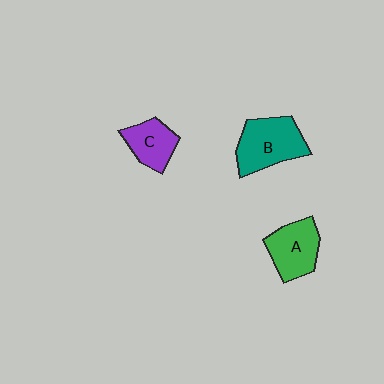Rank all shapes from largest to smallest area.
From largest to smallest: B (teal), A (green), C (purple).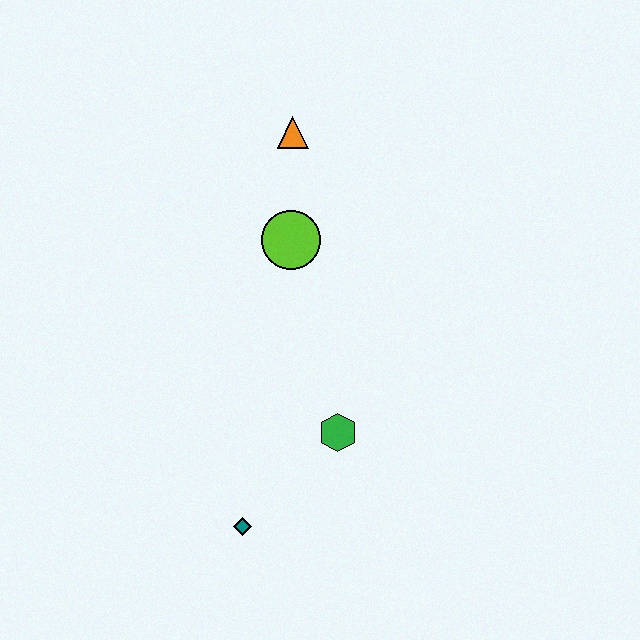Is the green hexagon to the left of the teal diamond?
No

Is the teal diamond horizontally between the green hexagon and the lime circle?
No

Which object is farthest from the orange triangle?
The teal diamond is farthest from the orange triangle.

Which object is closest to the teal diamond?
The green hexagon is closest to the teal diamond.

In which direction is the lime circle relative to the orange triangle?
The lime circle is below the orange triangle.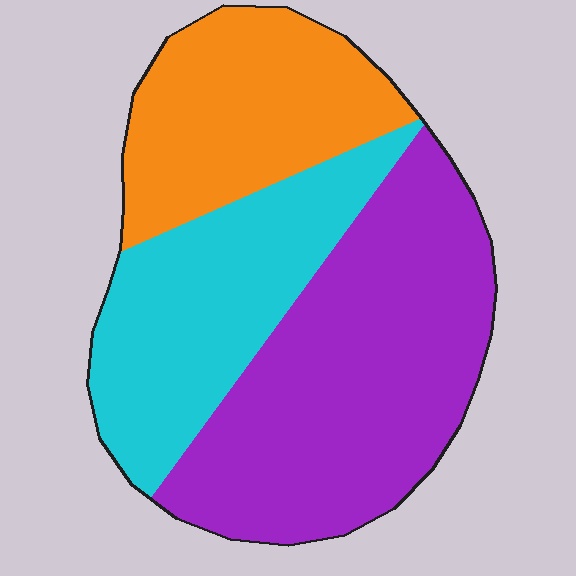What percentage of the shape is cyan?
Cyan covers about 30% of the shape.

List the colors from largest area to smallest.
From largest to smallest: purple, cyan, orange.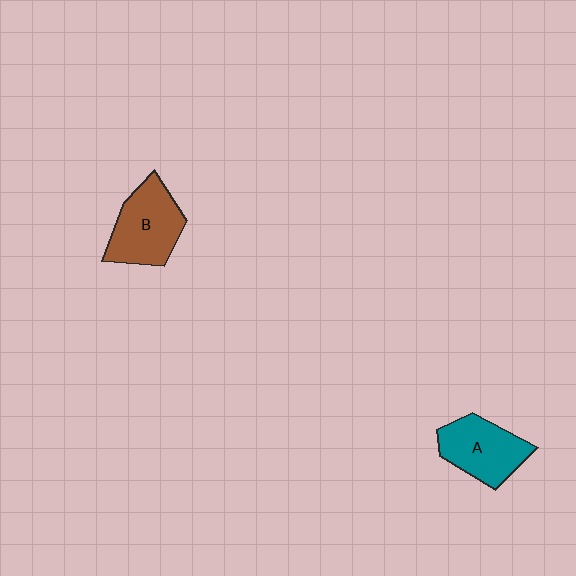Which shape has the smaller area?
Shape A (teal).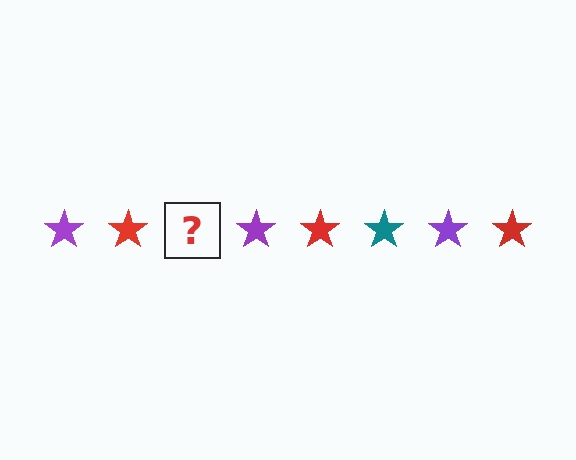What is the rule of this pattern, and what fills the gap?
The rule is that the pattern cycles through purple, red, teal stars. The gap should be filled with a teal star.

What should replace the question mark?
The question mark should be replaced with a teal star.